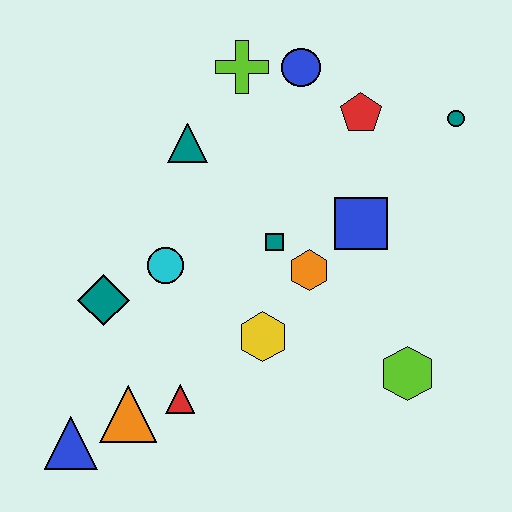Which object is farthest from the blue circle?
The blue triangle is farthest from the blue circle.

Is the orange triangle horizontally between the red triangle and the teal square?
No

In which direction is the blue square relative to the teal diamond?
The blue square is to the right of the teal diamond.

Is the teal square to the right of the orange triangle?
Yes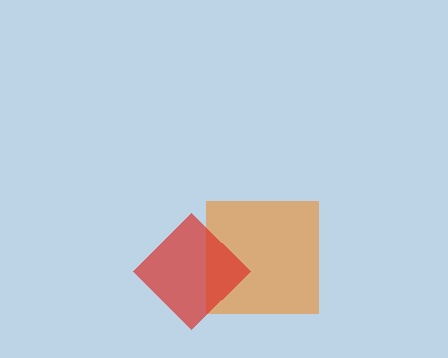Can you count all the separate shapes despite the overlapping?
Yes, there are 2 separate shapes.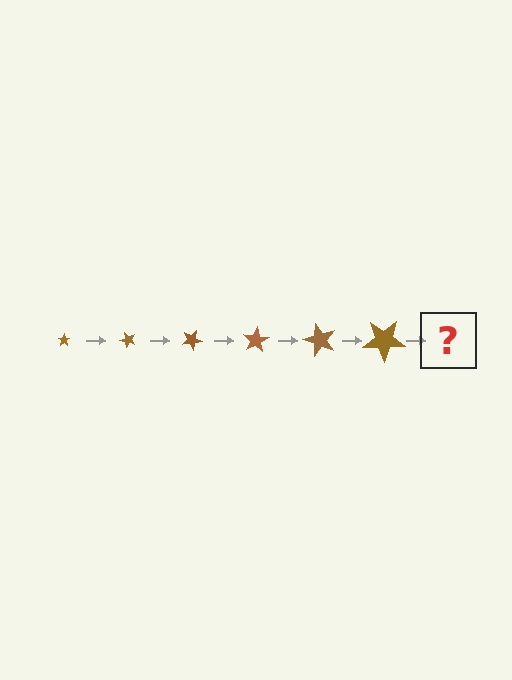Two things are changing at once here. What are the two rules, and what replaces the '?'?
The two rules are that the star grows larger each step and it rotates 50 degrees each step. The '?' should be a star, larger than the previous one and rotated 300 degrees from the start.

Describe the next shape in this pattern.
It should be a star, larger than the previous one and rotated 300 degrees from the start.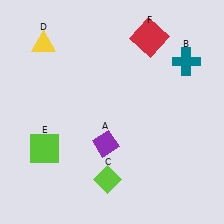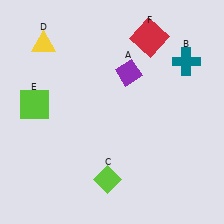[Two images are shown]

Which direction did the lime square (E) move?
The lime square (E) moved up.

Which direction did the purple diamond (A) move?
The purple diamond (A) moved up.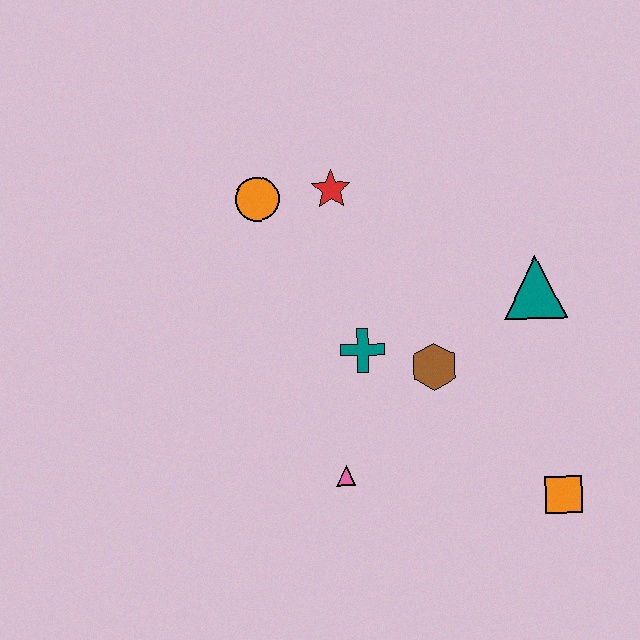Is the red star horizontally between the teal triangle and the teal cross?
No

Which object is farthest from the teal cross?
The orange square is farthest from the teal cross.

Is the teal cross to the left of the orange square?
Yes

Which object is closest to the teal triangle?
The brown hexagon is closest to the teal triangle.